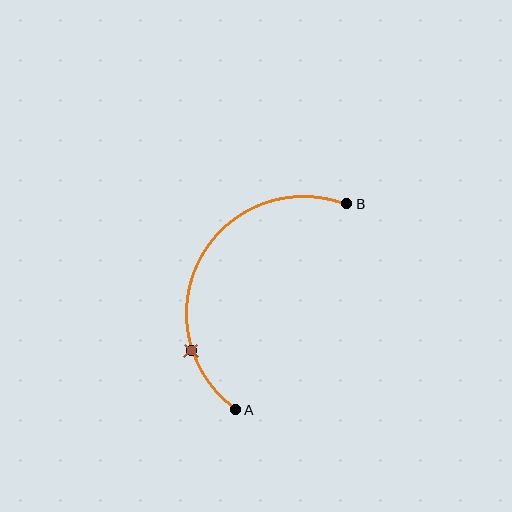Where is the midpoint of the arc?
The arc midpoint is the point on the curve farthest from the straight line joining A and B. It sits to the left of that line.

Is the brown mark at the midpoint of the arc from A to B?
No. The brown mark lies on the arc but is closer to endpoint A. The arc midpoint would be at the point on the curve equidistant along the arc from both A and B.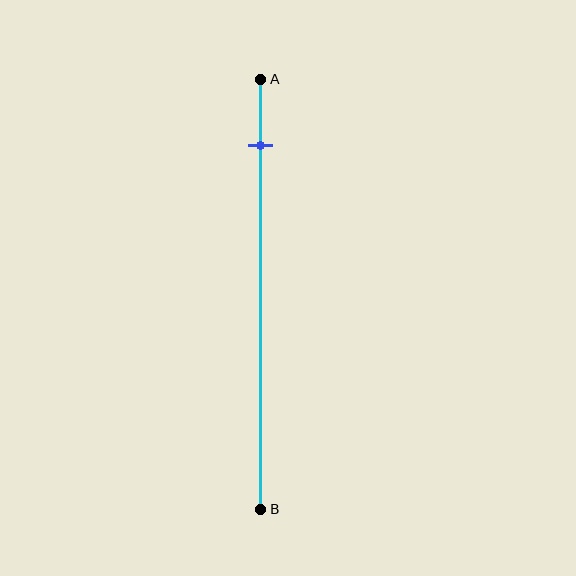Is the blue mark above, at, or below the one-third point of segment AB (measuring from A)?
The blue mark is above the one-third point of segment AB.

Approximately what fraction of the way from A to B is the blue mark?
The blue mark is approximately 15% of the way from A to B.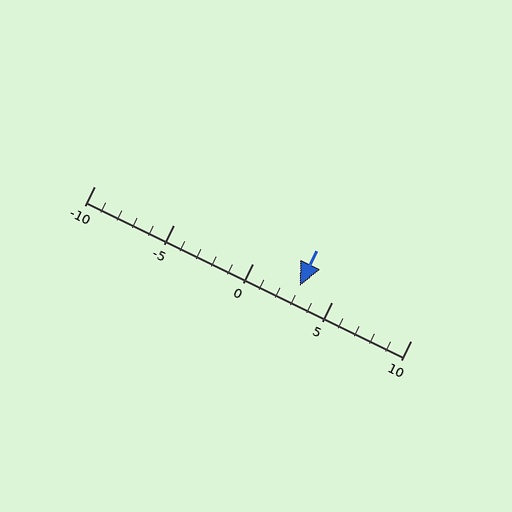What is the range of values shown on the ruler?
The ruler shows values from -10 to 10.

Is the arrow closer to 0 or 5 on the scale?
The arrow is closer to 5.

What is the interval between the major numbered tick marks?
The major tick marks are spaced 5 units apart.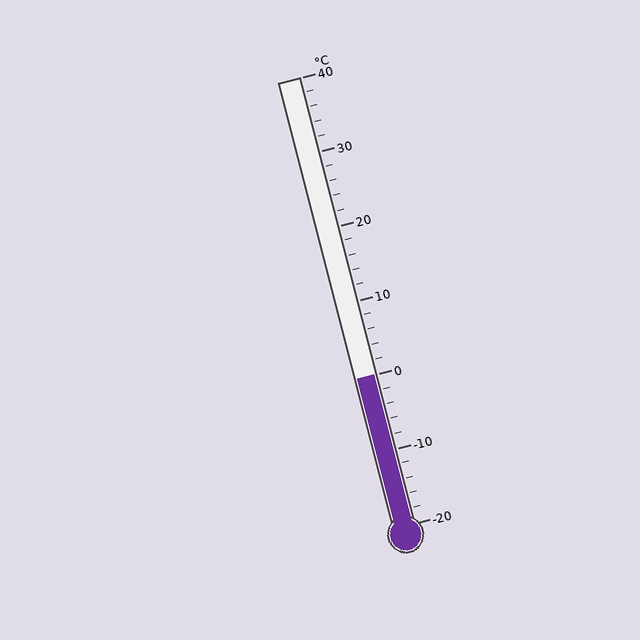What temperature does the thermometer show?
The thermometer shows approximately 0°C.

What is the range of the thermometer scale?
The thermometer scale ranges from -20°C to 40°C.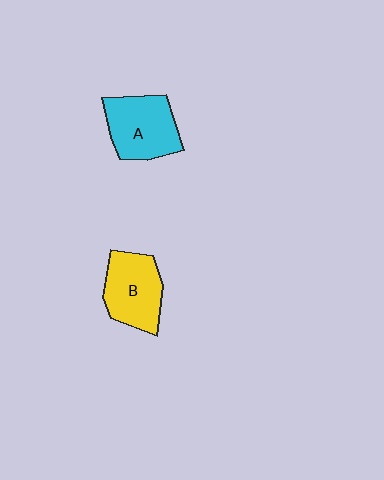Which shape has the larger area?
Shape A (cyan).